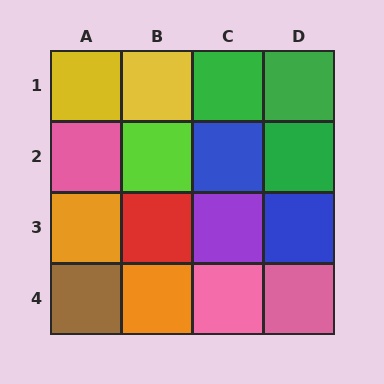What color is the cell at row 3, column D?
Blue.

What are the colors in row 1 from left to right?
Yellow, yellow, green, green.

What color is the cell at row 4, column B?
Orange.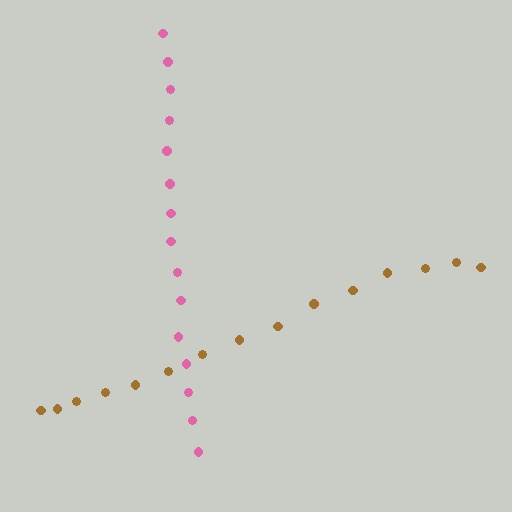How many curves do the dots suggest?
There are 2 distinct paths.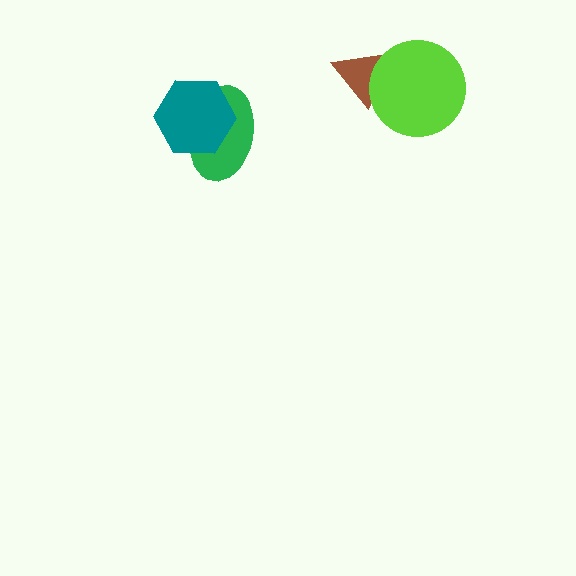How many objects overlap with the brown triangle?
1 object overlaps with the brown triangle.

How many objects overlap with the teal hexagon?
1 object overlaps with the teal hexagon.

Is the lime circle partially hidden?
No, no other shape covers it.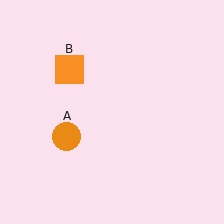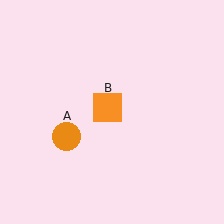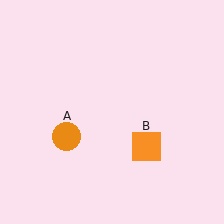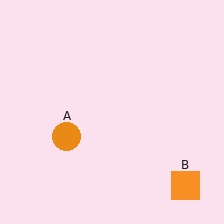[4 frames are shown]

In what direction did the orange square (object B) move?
The orange square (object B) moved down and to the right.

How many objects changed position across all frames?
1 object changed position: orange square (object B).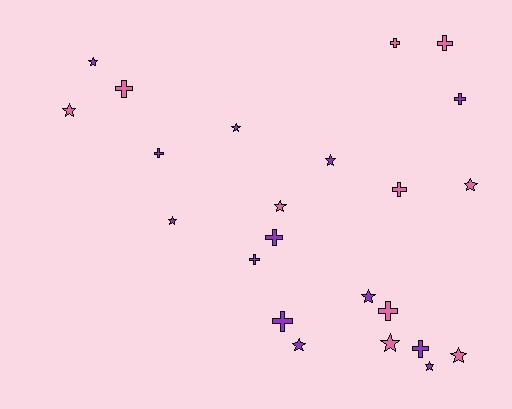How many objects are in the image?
There are 23 objects.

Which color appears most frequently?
Purple, with 13 objects.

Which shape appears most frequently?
Star, with 12 objects.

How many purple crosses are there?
There are 6 purple crosses.